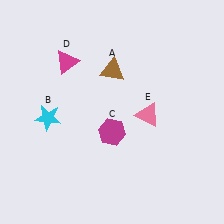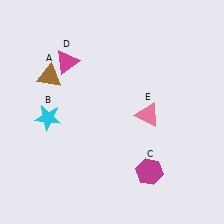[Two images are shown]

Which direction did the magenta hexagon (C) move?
The magenta hexagon (C) moved down.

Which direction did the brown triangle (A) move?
The brown triangle (A) moved left.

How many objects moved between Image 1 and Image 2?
2 objects moved between the two images.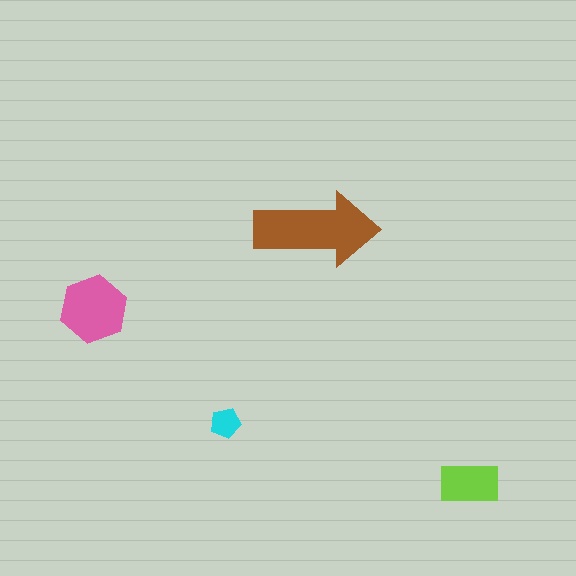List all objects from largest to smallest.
The brown arrow, the pink hexagon, the lime rectangle, the cyan pentagon.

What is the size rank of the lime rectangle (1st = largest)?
3rd.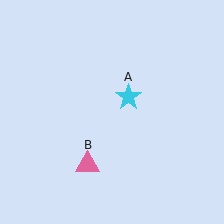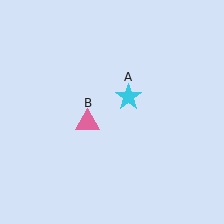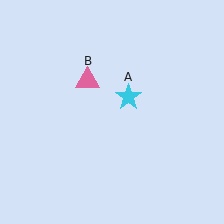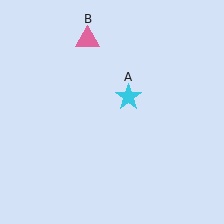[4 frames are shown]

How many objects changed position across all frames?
1 object changed position: pink triangle (object B).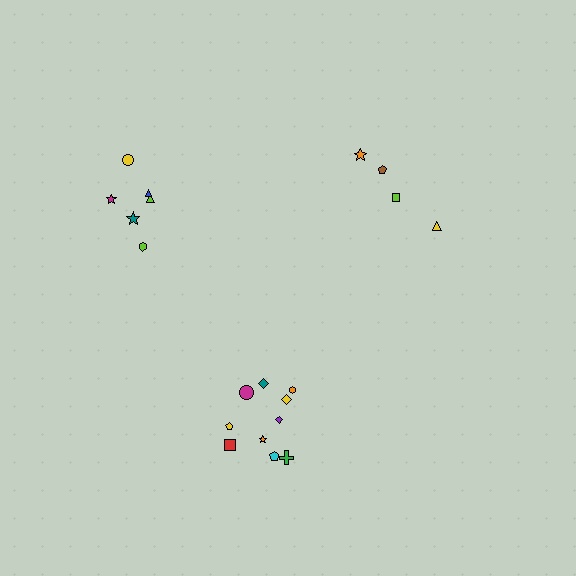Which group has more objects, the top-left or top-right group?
The top-left group.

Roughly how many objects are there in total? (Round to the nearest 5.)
Roughly 20 objects in total.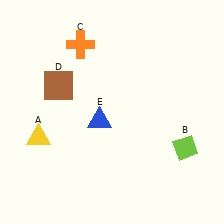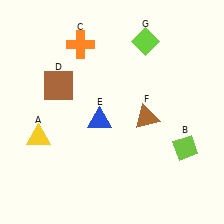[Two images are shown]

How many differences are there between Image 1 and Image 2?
There are 2 differences between the two images.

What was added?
A brown triangle (F), a lime diamond (G) were added in Image 2.